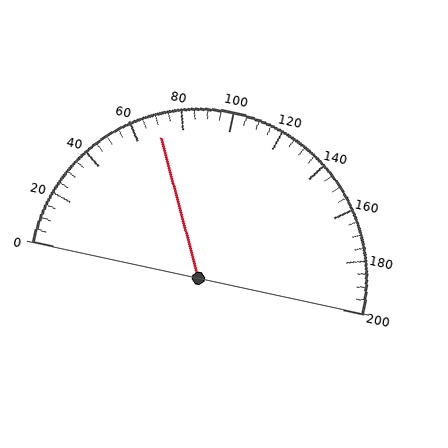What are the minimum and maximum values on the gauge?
The gauge ranges from 0 to 200.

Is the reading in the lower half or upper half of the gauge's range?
The reading is in the lower half of the range (0 to 200).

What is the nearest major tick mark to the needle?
The nearest major tick mark is 80.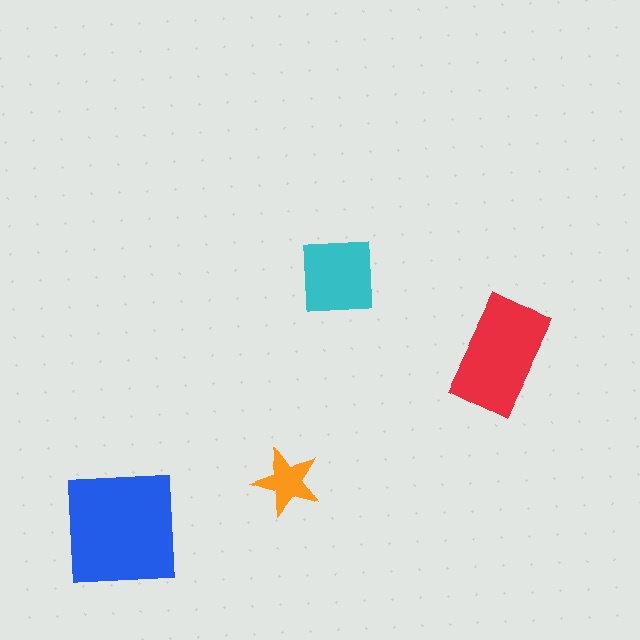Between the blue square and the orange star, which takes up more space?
The blue square.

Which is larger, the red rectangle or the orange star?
The red rectangle.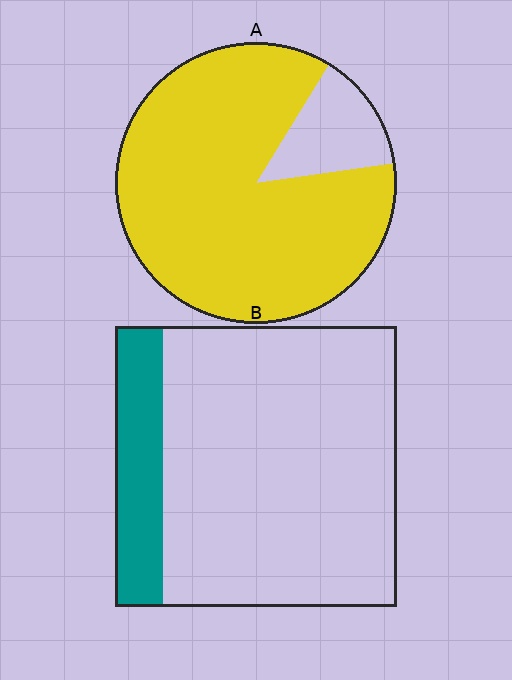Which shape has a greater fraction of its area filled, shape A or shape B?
Shape A.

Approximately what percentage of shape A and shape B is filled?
A is approximately 85% and B is approximately 15%.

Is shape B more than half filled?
No.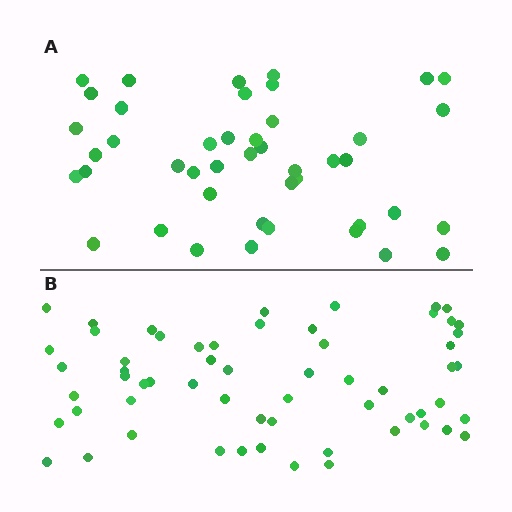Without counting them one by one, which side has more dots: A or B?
Region B (the bottom region) has more dots.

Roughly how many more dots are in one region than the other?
Region B has approximately 15 more dots than region A.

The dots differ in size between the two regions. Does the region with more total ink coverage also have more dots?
No. Region A has more total ink coverage because its dots are larger, but region B actually contains more individual dots. Total area can be misleading — the number of items is what matters here.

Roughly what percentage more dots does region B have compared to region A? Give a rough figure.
About 35% more.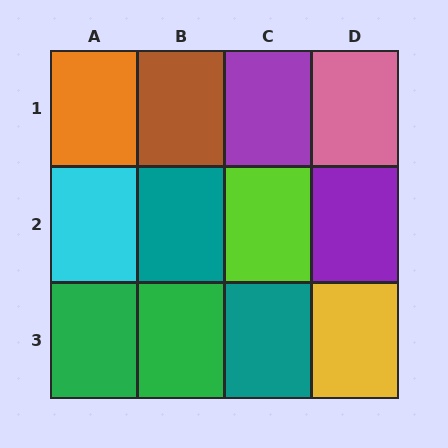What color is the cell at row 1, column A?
Orange.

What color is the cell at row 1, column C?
Purple.